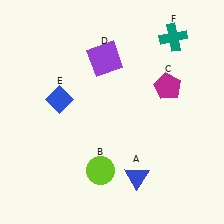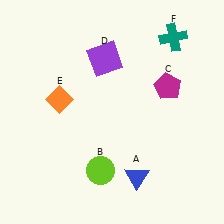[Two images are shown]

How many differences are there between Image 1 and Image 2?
There is 1 difference between the two images.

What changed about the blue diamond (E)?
In Image 1, E is blue. In Image 2, it changed to orange.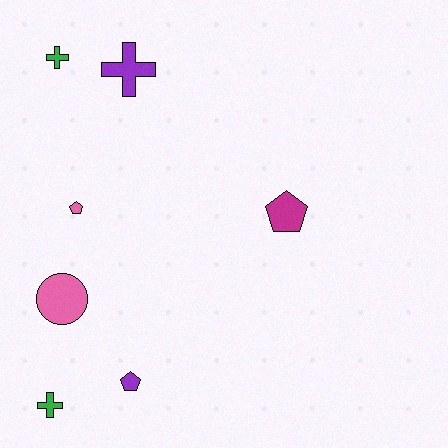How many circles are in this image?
There is 1 circle.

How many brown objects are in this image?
There are no brown objects.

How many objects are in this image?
There are 7 objects.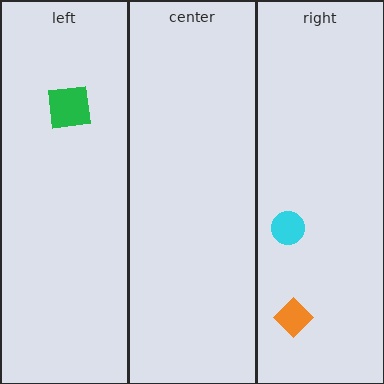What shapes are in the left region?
The green square.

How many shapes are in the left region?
1.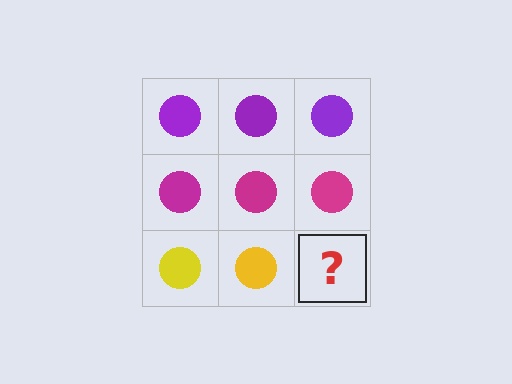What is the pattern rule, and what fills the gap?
The rule is that each row has a consistent color. The gap should be filled with a yellow circle.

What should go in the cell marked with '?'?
The missing cell should contain a yellow circle.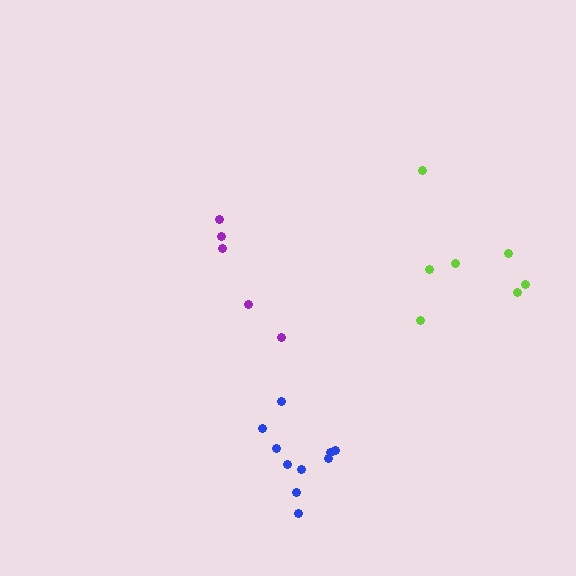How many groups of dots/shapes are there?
There are 3 groups.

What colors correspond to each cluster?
The clusters are colored: lime, purple, blue.